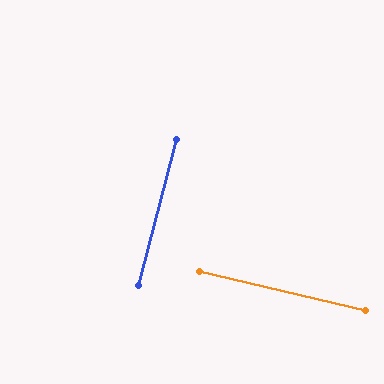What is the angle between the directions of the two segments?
Approximately 89 degrees.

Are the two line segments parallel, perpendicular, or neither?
Perpendicular — they meet at approximately 89°.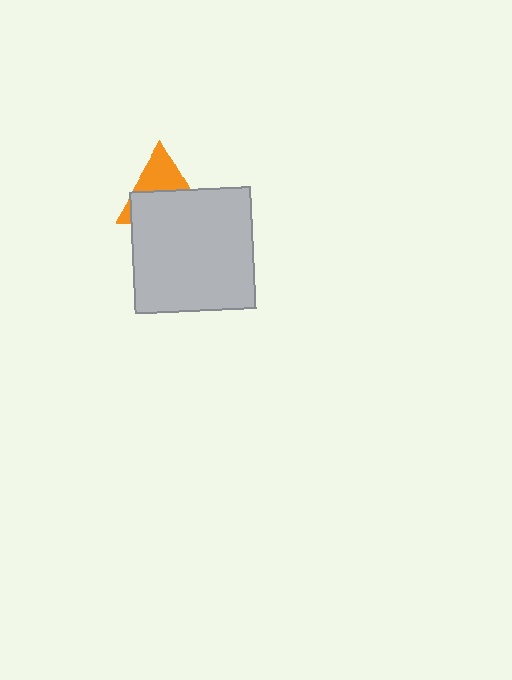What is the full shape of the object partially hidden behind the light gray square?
The partially hidden object is an orange triangle.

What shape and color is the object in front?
The object in front is a light gray square.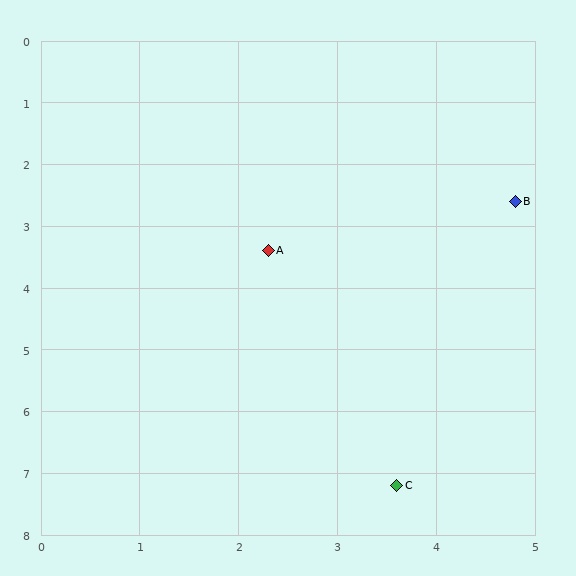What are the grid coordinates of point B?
Point B is at approximately (4.8, 2.6).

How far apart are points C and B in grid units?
Points C and B are about 4.8 grid units apart.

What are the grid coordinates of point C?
Point C is at approximately (3.6, 7.2).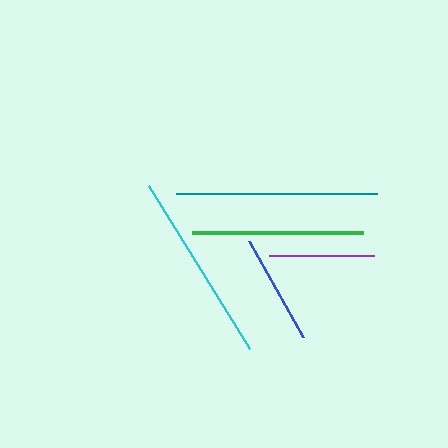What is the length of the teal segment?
The teal segment is approximately 202 pixels long.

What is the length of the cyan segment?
The cyan segment is approximately 191 pixels long.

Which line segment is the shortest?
The purple line is the shortest at approximately 104 pixels.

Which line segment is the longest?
The teal line is the longest at approximately 202 pixels.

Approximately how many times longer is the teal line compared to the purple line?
The teal line is approximately 1.9 times the length of the purple line.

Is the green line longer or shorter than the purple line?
The green line is longer than the purple line.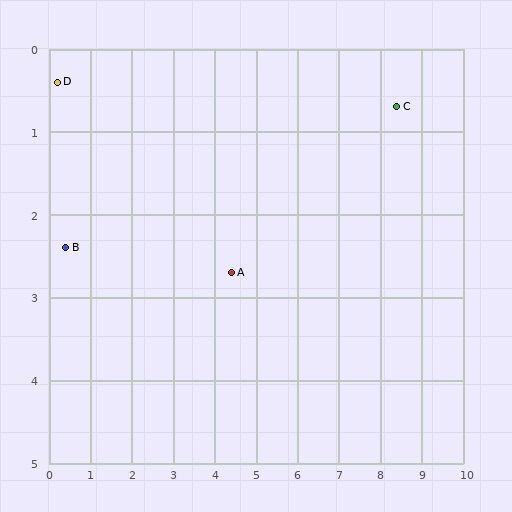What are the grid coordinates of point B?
Point B is at approximately (0.4, 2.4).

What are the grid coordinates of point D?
Point D is at approximately (0.2, 0.4).